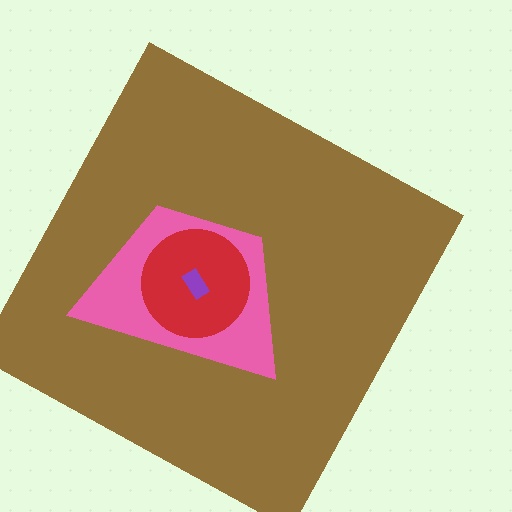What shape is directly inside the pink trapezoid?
The red circle.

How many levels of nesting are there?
4.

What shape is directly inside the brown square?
The pink trapezoid.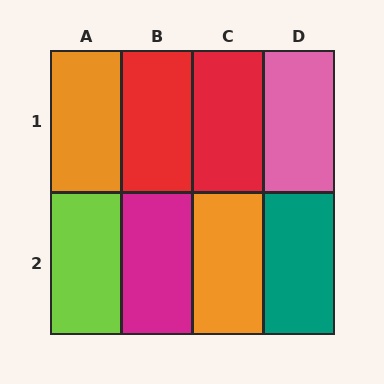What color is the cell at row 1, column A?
Orange.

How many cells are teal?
1 cell is teal.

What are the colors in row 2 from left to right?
Lime, magenta, orange, teal.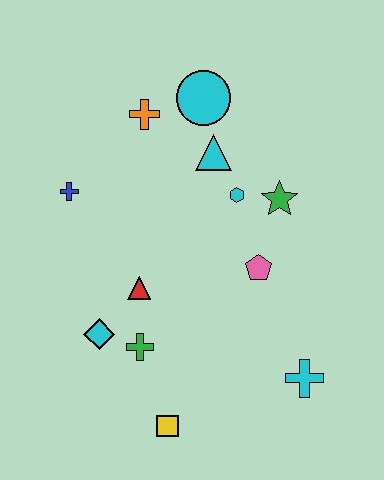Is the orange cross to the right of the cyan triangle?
No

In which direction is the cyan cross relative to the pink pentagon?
The cyan cross is below the pink pentagon.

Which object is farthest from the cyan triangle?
The yellow square is farthest from the cyan triangle.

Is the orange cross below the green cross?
No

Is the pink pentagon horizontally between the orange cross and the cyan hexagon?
No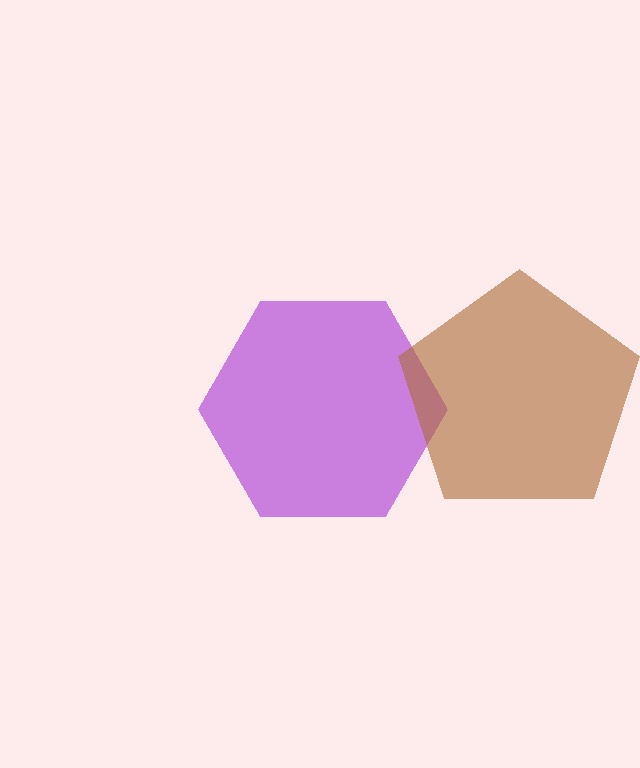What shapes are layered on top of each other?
The layered shapes are: a purple hexagon, a brown pentagon.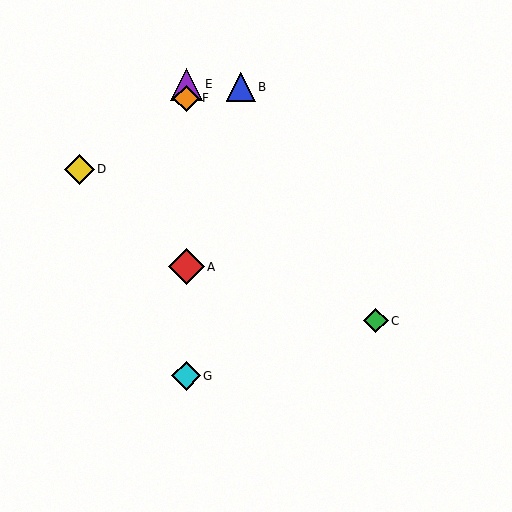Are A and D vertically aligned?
No, A is at x≈186 and D is at x≈79.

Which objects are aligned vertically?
Objects A, E, F, G are aligned vertically.